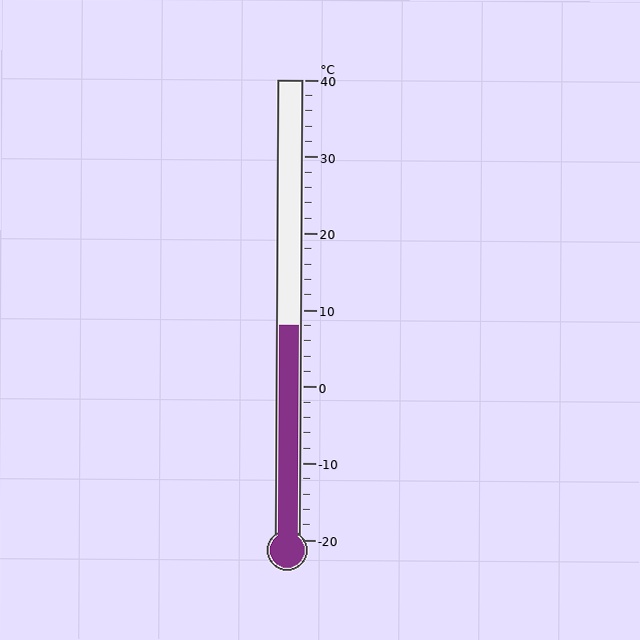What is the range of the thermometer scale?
The thermometer scale ranges from -20°C to 40°C.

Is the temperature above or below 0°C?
The temperature is above 0°C.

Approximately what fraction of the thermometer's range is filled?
The thermometer is filled to approximately 45% of its range.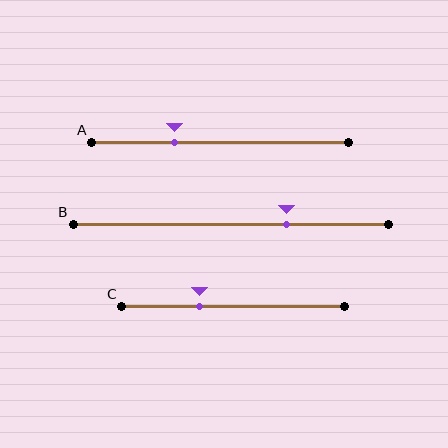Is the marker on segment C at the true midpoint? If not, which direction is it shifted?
No, the marker on segment C is shifted to the left by about 15% of the segment length.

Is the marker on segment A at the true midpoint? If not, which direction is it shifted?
No, the marker on segment A is shifted to the left by about 18% of the segment length.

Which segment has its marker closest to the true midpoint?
Segment C has its marker closest to the true midpoint.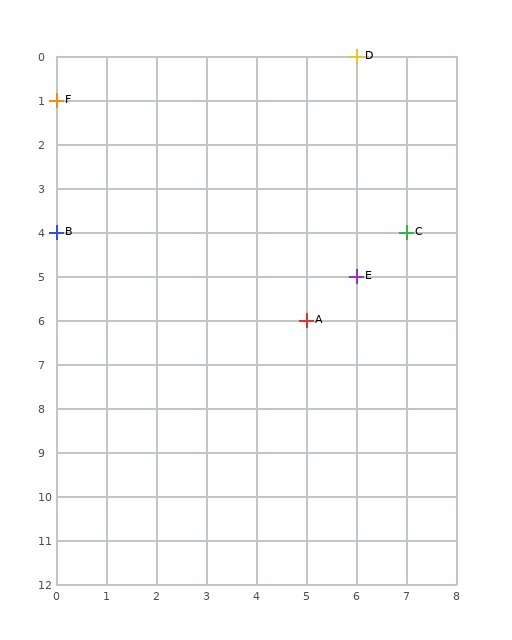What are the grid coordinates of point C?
Point C is at grid coordinates (7, 4).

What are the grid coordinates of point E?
Point E is at grid coordinates (6, 5).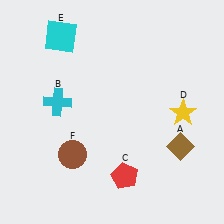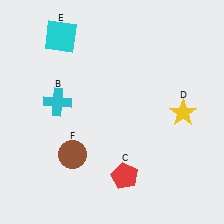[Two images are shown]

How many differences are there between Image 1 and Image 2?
There is 1 difference between the two images.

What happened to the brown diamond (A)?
The brown diamond (A) was removed in Image 2. It was in the bottom-right area of Image 1.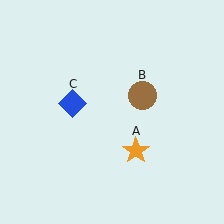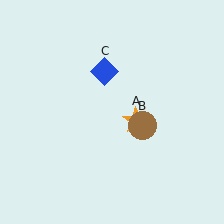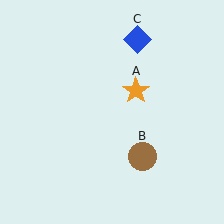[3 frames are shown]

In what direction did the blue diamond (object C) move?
The blue diamond (object C) moved up and to the right.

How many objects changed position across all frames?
3 objects changed position: orange star (object A), brown circle (object B), blue diamond (object C).